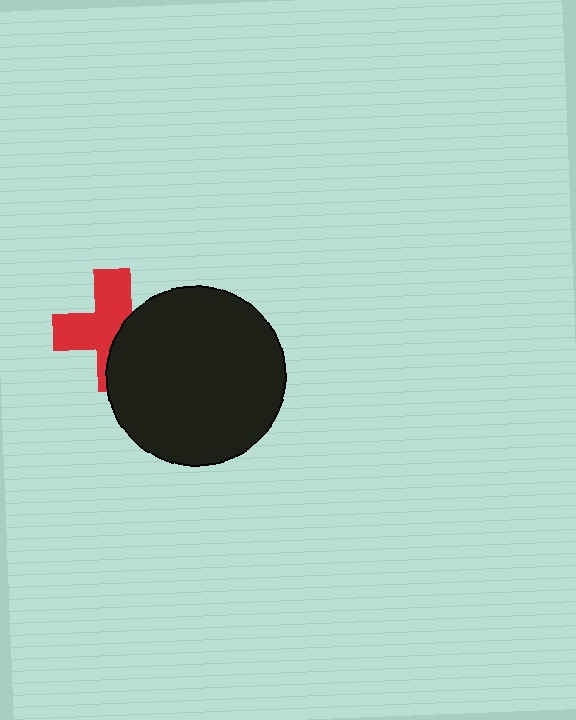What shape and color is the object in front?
The object in front is a black circle.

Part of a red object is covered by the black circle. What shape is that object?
It is a cross.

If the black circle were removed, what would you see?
You would see the complete red cross.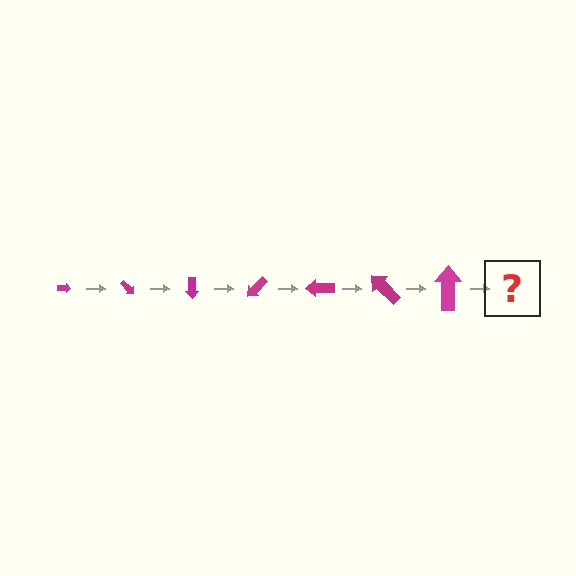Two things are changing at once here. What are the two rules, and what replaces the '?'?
The two rules are that the arrow grows larger each step and it rotates 45 degrees each step. The '?' should be an arrow, larger than the previous one and rotated 315 degrees from the start.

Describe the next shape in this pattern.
It should be an arrow, larger than the previous one and rotated 315 degrees from the start.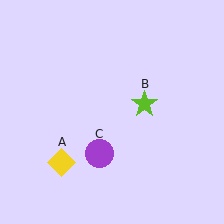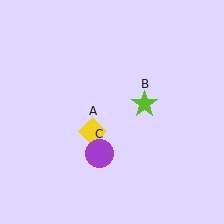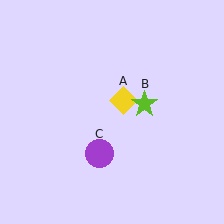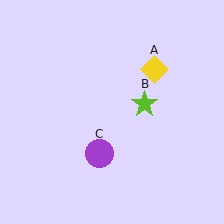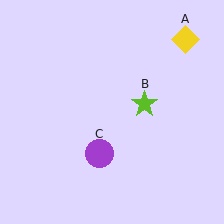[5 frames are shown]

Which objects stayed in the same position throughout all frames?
Lime star (object B) and purple circle (object C) remained stationary.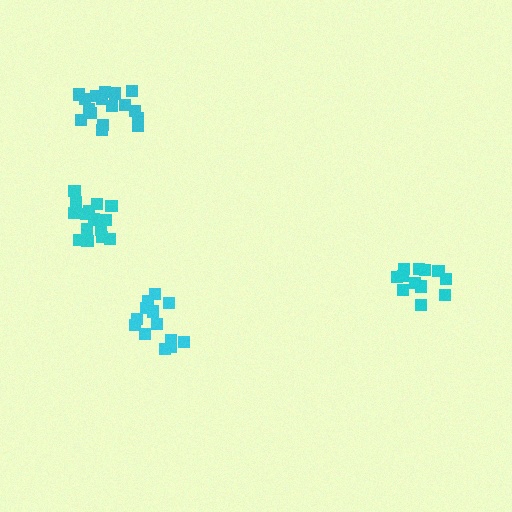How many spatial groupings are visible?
There are 4 spatial groupings.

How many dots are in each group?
Group 1: 16 dots, Group 2: 12 dots, Group 3: 13 dots, Group 4: 18 dots (59 total).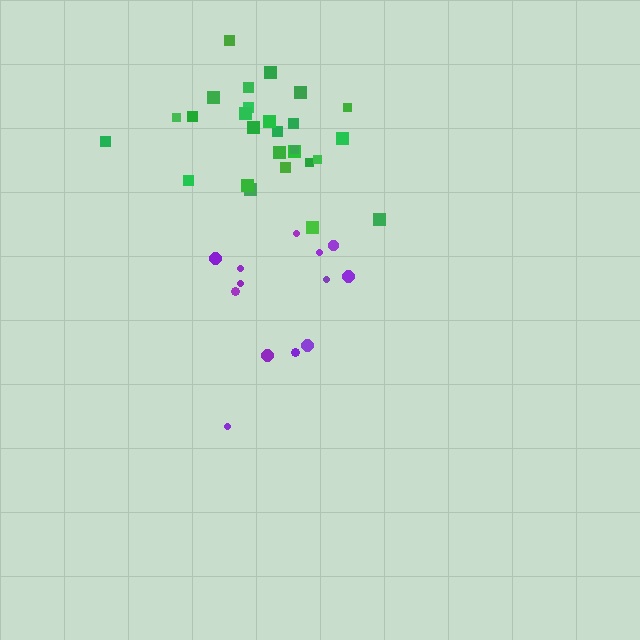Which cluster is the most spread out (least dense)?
Green.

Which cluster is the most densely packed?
Purple.